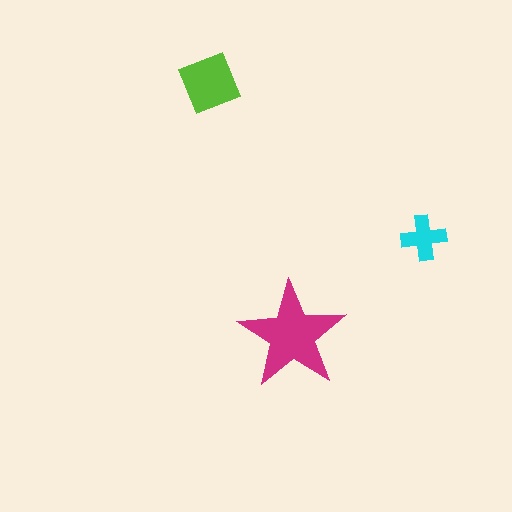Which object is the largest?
The magenta star.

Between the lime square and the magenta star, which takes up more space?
The magenta star.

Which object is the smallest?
The cyan cross.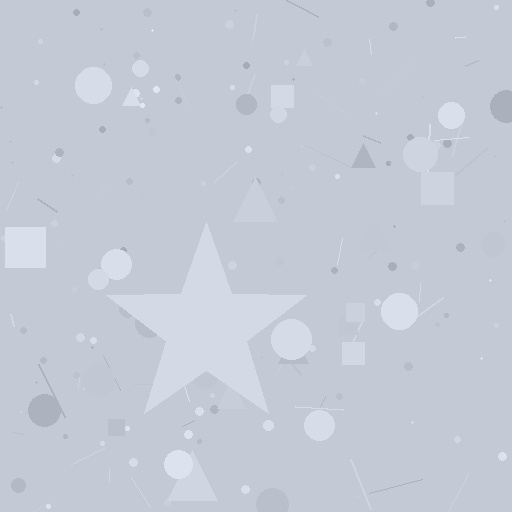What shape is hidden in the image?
A star is hidden in the image.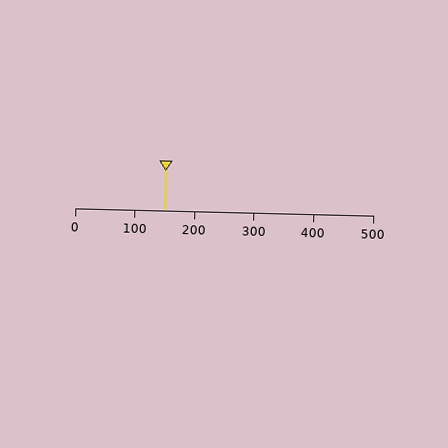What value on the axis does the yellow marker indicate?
The marker indicates approximately 150.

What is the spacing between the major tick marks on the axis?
The major ticks are spaced 100 apart.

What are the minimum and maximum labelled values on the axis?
The axis runs from 0 to 500.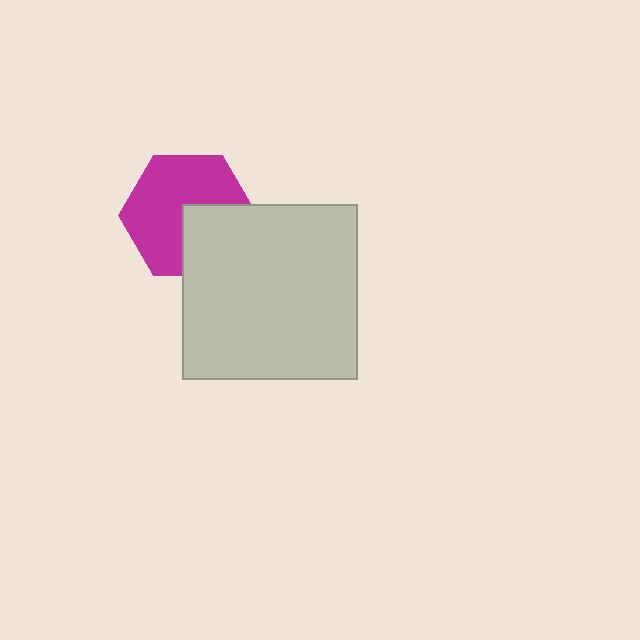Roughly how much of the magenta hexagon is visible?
About half of it is visible (roughly 65%).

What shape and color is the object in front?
The object in front is a light gray square.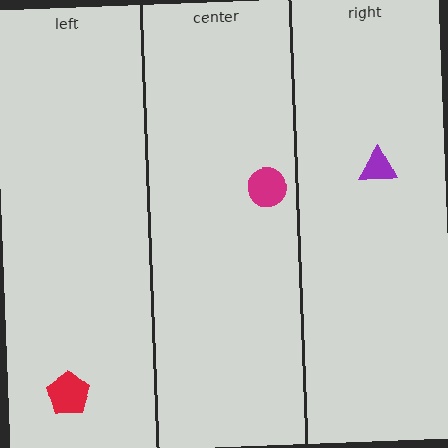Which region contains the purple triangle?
The right region.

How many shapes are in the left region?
1.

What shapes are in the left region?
The red pentagon.